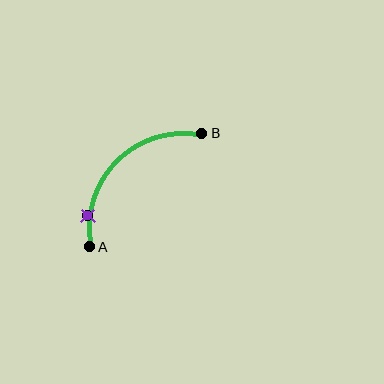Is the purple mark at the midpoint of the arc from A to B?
No. The purple mark lies on the arc but is closer to endpoint A. The arc midpoint would be at the point on the curve equidistant along the arc from both A and B.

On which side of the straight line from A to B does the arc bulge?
The arc bulges above and to the left of the straight line connecting A and B.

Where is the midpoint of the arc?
The arc midpoint is the point on the curve farthest from the straight line joining A and B. It sits above and to the left of that line.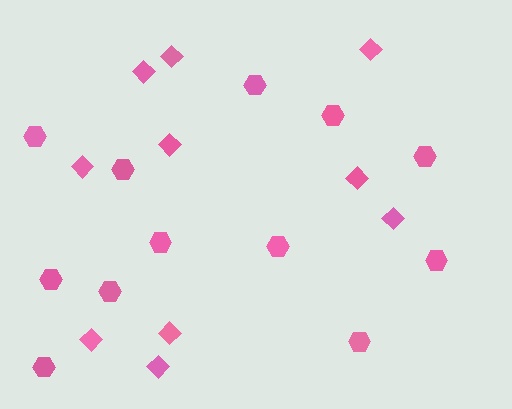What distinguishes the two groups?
There are 2 groups: one group of diamonds (10) and one group of hexagons (12).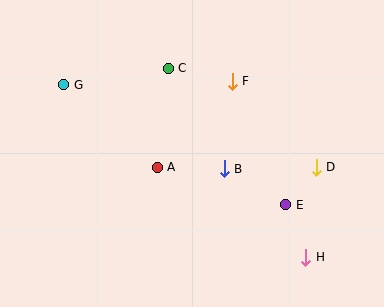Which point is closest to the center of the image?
Point B at (224, 169) is closest to the center.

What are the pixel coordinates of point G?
Point G is at (64, 85).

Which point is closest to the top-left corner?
Point G is closest to the top-left corner.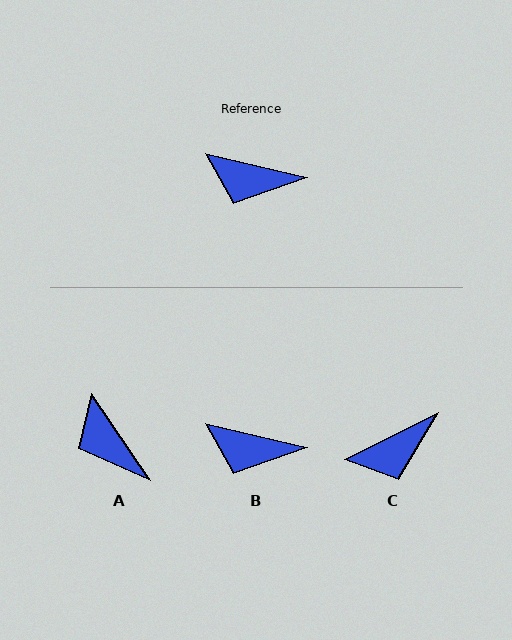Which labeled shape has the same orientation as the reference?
B.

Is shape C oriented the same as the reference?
No, it is off by about 40 degrees.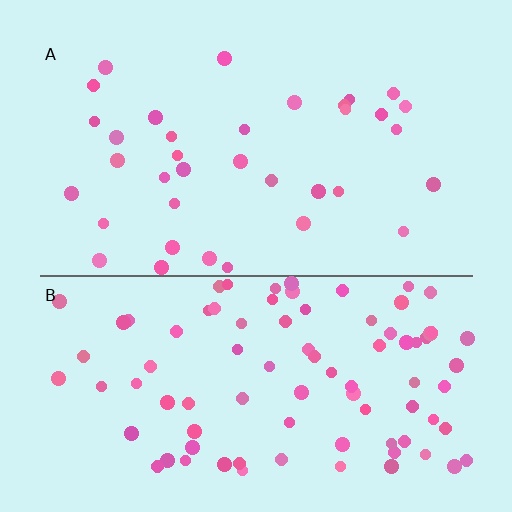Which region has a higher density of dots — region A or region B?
B (the bottom).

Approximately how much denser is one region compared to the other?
Approximately 2.4× — region B over region A.